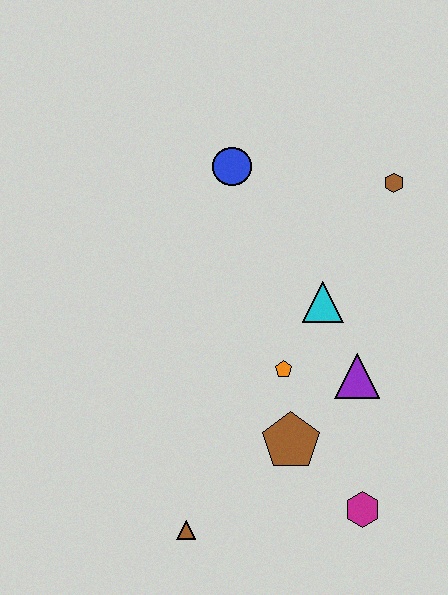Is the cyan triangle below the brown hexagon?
Yes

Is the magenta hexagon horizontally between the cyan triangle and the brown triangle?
No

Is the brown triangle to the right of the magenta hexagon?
No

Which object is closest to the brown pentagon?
The orange pentagon is closest to the brown pentagon.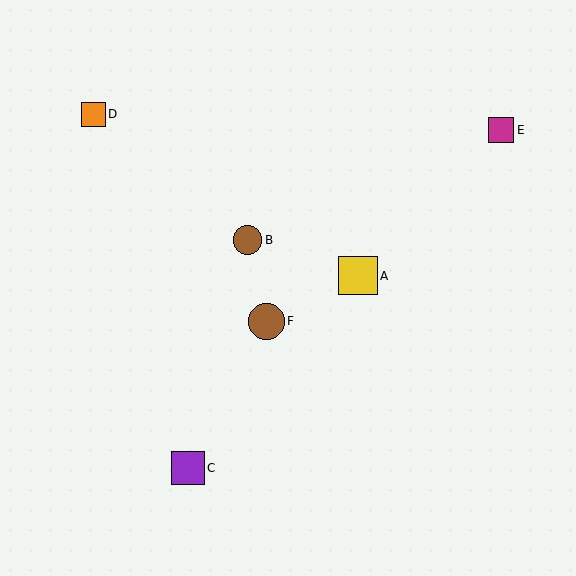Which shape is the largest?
The yellow square (labeled A) is the largest.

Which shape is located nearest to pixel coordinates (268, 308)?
The brown circle (labeled F) at (267, 321) is nearest to that location.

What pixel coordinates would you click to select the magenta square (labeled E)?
Click at (501, 130) to select the magenta square E.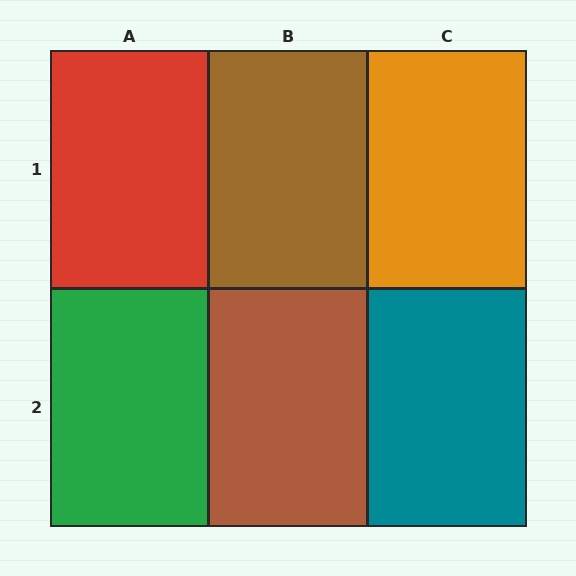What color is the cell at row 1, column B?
Brown.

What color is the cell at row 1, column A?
Red.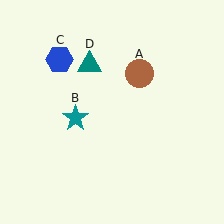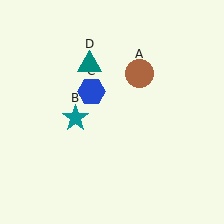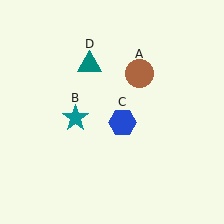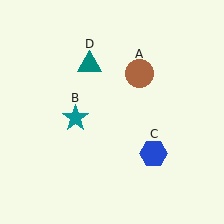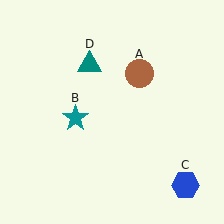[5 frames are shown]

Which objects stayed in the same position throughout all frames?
Brown circle (object A) and teal star (object B) and teal triangle (object D) remained stationary.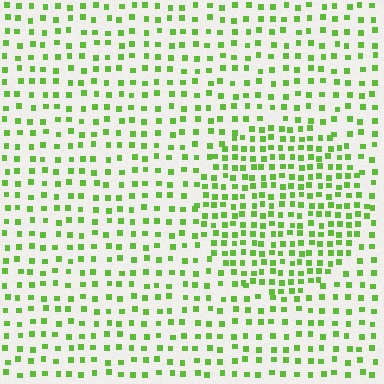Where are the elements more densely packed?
The elements are more densely packed inside the circle boundary.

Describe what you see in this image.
The image contains small lime elements arranged at two different densities. A circle-shaped region is visible where the elements are more densely packed than the surrounding area.